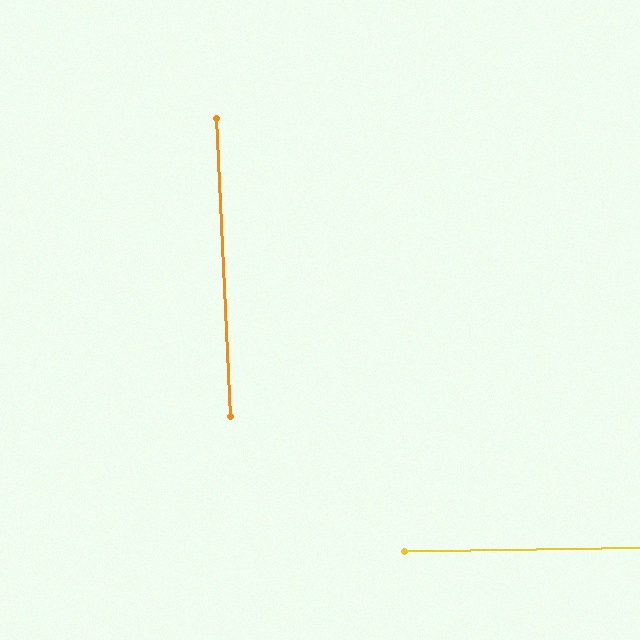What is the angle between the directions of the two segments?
Approximately 88 degrees.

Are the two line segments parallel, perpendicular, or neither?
Perpendicular — they meet at approximately 88°.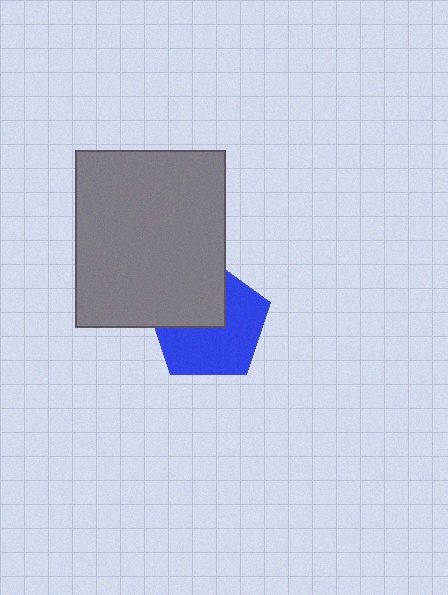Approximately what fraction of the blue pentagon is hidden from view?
Roughly 39% of the blue pentagon is hidden behind the gray rectangle.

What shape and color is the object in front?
The object in front is a gray rectangle.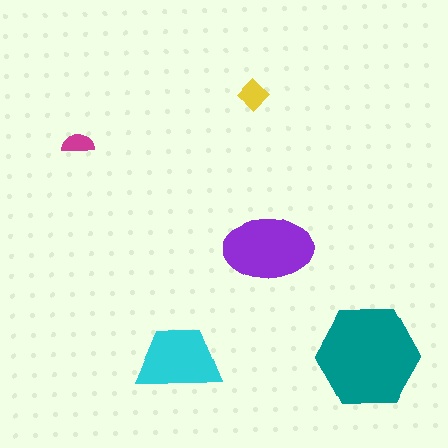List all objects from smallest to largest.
The magenta semicircle, the yellow diamond, the cyan trapezoid, the purple ellipse, the teal hexagon.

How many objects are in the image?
There are 5 objects in the image.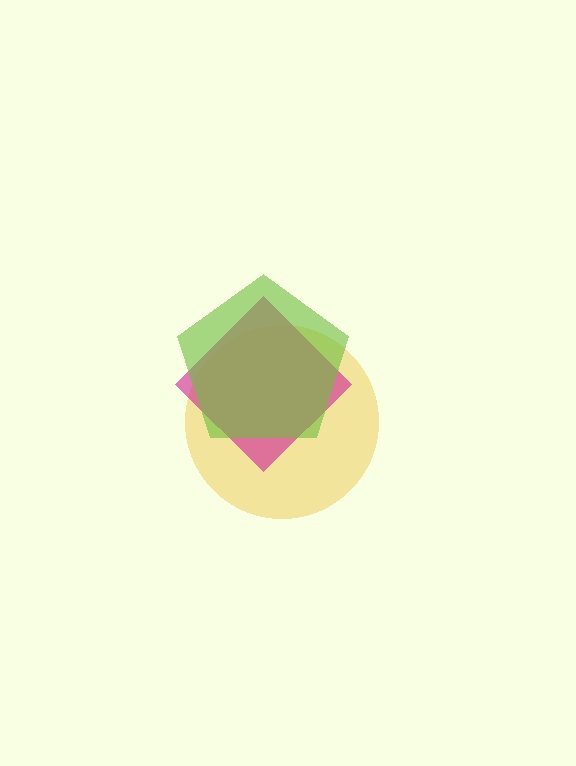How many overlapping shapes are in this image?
There are 3 overlapping shapes in the image.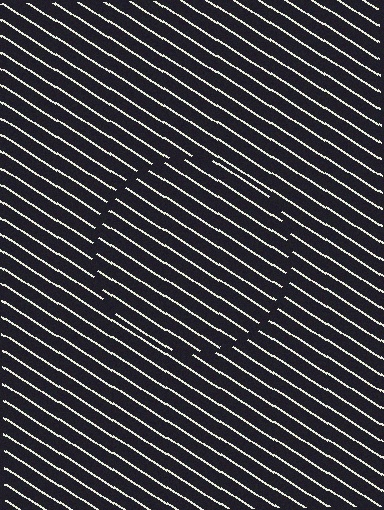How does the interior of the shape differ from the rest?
The interior of the shape contains the same grating, shifted by half a period — the contour is defined by the phase discontinuity where line-ends from the inner and outer gratings abut.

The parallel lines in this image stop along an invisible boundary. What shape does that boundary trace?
An illusory circle. The interior of the shape contains the same grating, shifted by half a period — the contour is defined by the phase discontinuity where line-ends from the inner and outer gratings abut.